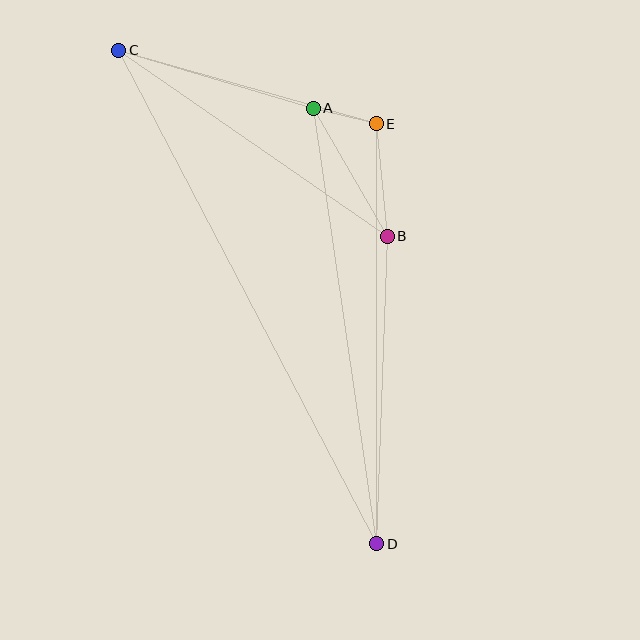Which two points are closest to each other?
Points A and E are closest to each other.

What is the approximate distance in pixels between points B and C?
The distance between B and C is approximately 326 pixels.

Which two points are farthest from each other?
Points C and D are farthest from each other.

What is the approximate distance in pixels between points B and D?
The distance between B and D is approximately 308 pixels.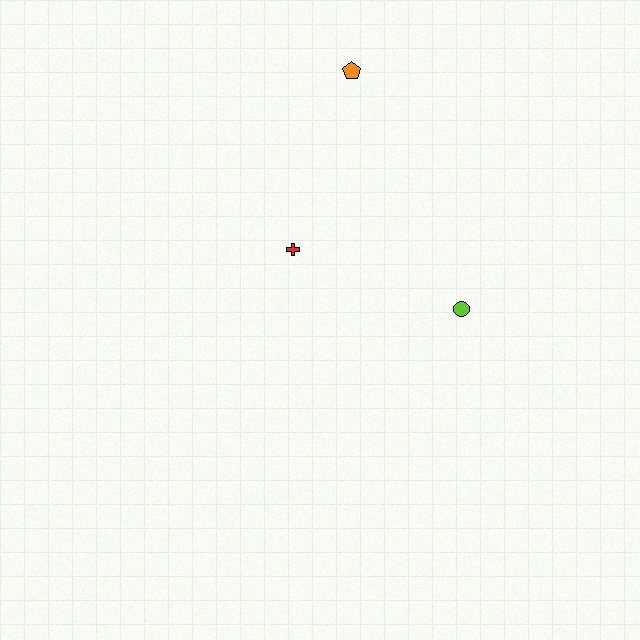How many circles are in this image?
There is 1 circle.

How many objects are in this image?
There are 3 objects.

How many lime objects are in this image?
There is 1 lime object.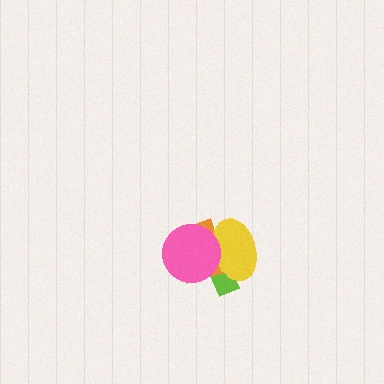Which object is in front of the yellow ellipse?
The pink circle is in front of the yellow ellipse.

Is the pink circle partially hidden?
No, no other shape covers it.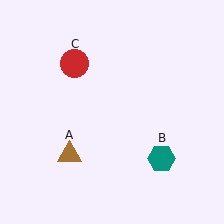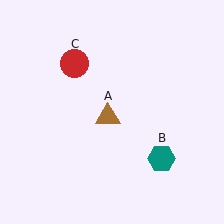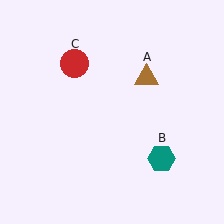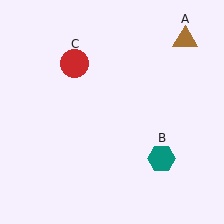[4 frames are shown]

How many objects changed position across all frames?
1 object changed position: brown triangle (object A).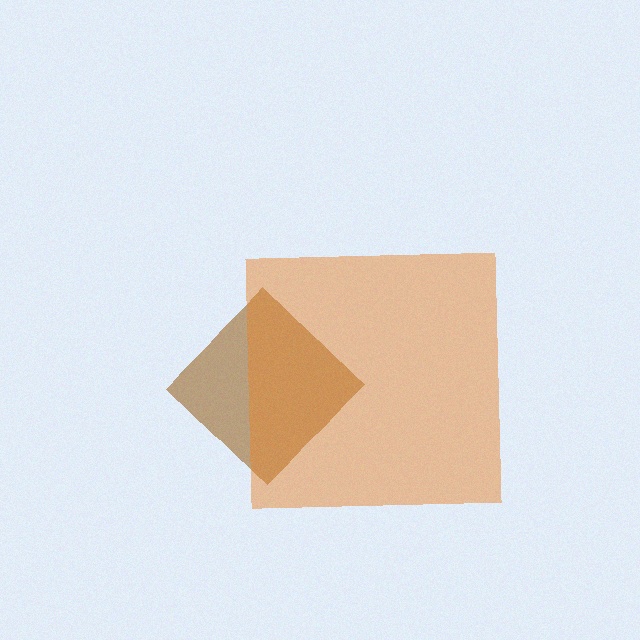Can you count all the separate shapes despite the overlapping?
Yes, there are 2 separate shapes.